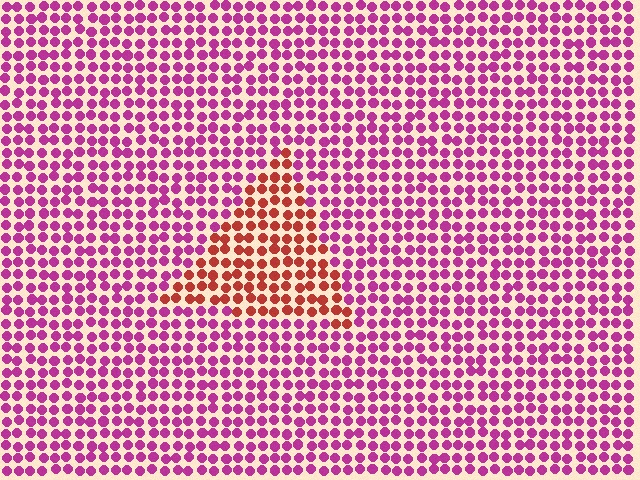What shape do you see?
I see a triangle.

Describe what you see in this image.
The image is filled with small magenta elements in a uniform arrangement. A triangle-shaped region is visible where the elements are tinted to a slightly different hue, forming a subtle color boundary.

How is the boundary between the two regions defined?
The boundary is defined purely by a slight shift in hue (about 48 degrees). Spacing, size, and orientation are identical on both sides.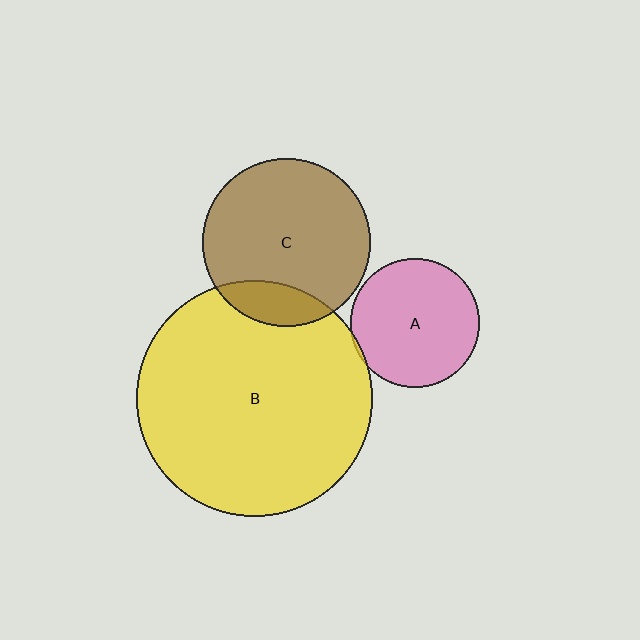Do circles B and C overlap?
Yes.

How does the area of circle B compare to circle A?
Approximately 3.4 times.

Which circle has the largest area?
Circle B (yellow).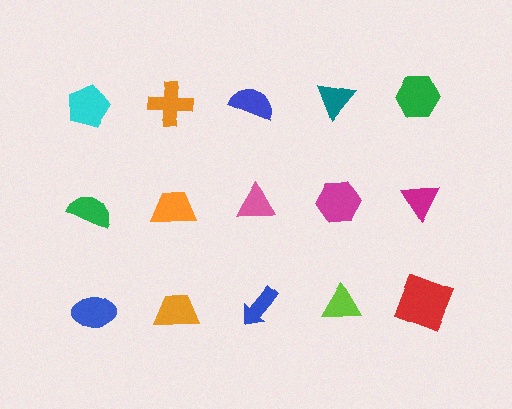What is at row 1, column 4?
A teal triangle.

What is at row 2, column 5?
A magenta triangle.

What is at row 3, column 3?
A blue arrow.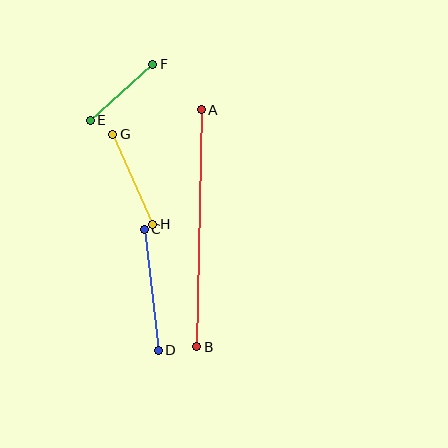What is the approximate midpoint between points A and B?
The midpoint is at approximately (199, 228) pixels.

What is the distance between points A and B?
The distance is approximately 237 pixels.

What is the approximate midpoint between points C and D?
The midpoint is at approximately (151, 290) pixels.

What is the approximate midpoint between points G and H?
The midpoint is at approximately (133, 179) pixels.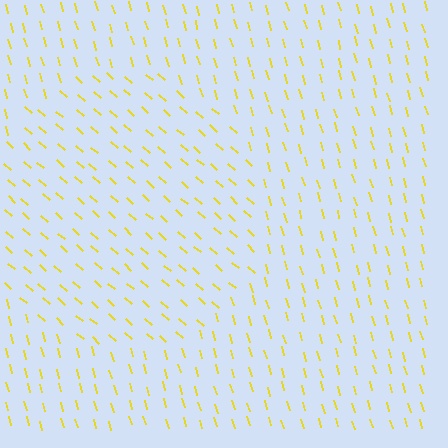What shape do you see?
I see a circle.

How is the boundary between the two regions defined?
The boundary is defined purely by a change in line orientation (approximately 33 degrees difference). All lines are the same color and thickness.